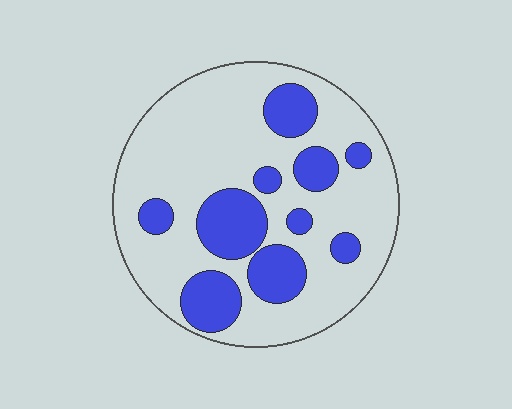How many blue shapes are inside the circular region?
10.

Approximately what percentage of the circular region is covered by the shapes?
Approximately 25%.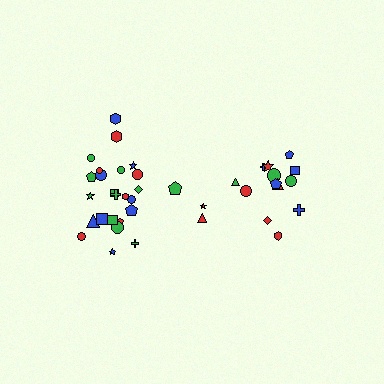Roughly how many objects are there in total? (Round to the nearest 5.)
Roughly 40 objects in total.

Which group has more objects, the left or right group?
The left group.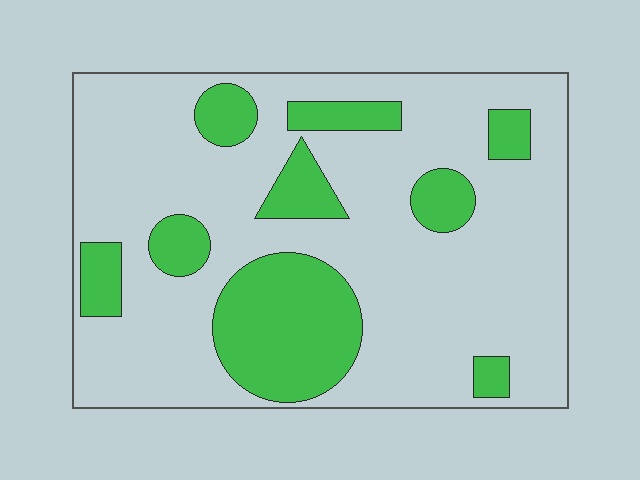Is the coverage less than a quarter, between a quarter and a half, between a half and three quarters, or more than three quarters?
Between a quarter and a half.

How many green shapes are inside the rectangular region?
9.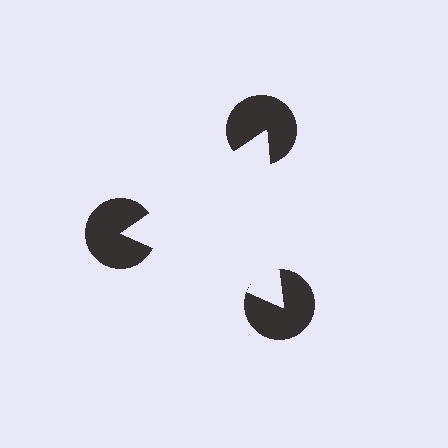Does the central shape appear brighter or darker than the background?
It typically appears slightly brighter than the background, even though no actual brightness change is drawn.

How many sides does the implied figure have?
3 sides.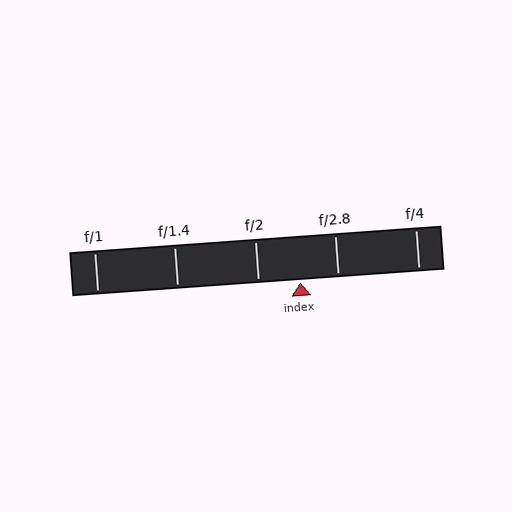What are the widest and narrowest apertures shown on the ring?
The widest aperture shown is f/1 and the narrowest is f/4.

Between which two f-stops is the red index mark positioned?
The index mark is between f/2 and f/2.8.